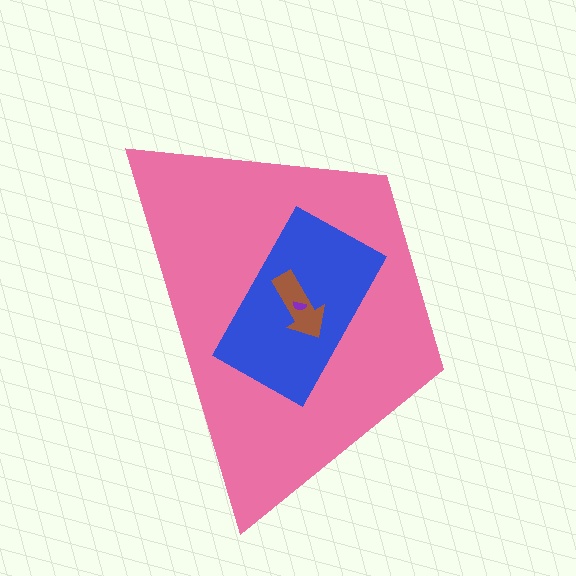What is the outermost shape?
The pink trapezoid.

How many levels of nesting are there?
4.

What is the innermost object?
The purple semicircle.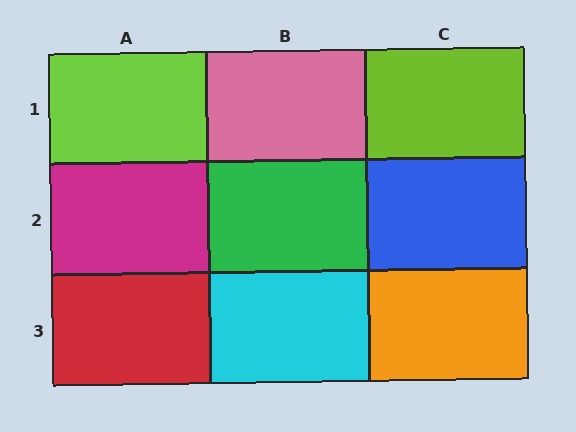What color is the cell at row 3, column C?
Orange.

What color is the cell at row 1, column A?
Lime.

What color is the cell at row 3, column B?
Cyan.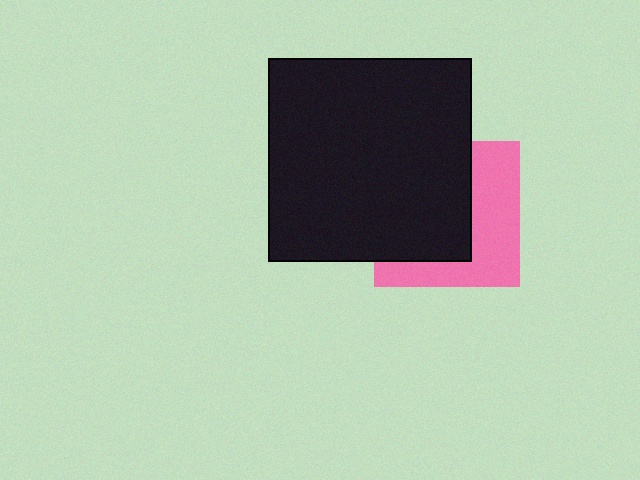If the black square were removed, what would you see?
You would see the complete pink square.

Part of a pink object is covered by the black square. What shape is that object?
It is a square.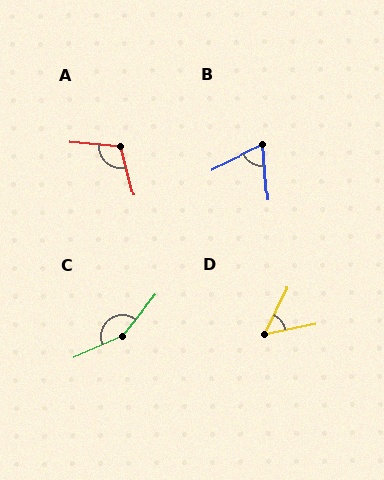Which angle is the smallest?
D, at approximately 51 degrees.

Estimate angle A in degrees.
Approximately 110 degrees.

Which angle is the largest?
C, at approximately 153 degrees.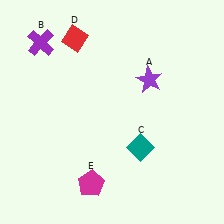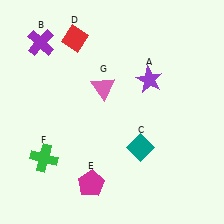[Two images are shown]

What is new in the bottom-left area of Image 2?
A green cross (F) was added in the bottom-left area of Image 2.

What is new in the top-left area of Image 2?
A pink triangle (G) was added in the top-left area of Image 2.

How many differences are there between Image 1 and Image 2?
There are 2 differences between the two images.